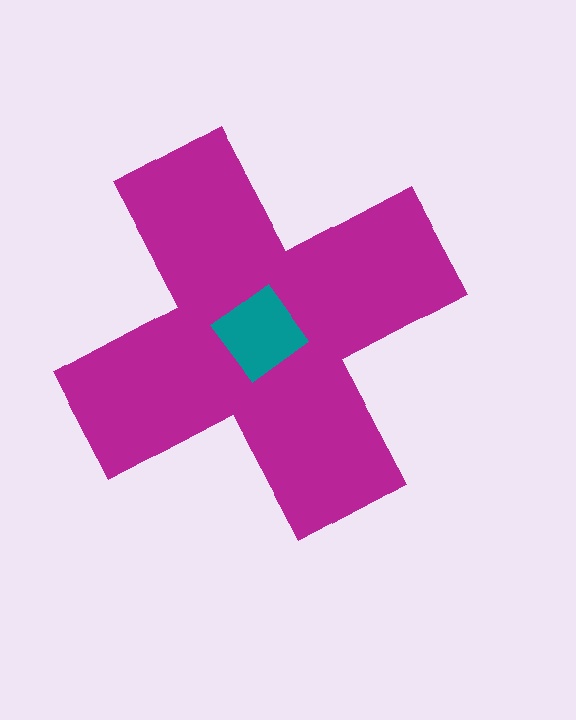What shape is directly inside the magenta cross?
The teal diamond.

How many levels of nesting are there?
2.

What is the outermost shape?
The magenta cross.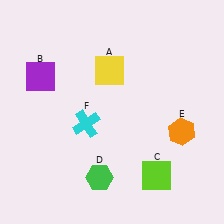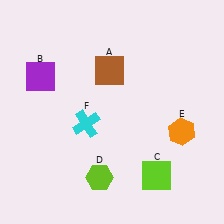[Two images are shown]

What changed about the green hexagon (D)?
In Image 1, D is green. In Image 2, it changed to lime.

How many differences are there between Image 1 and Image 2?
There are 2 differences between the two images.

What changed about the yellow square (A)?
In Image 1, A is yellow. In Image 2, it changed to brown.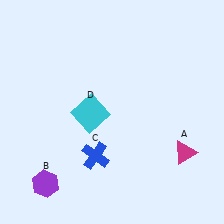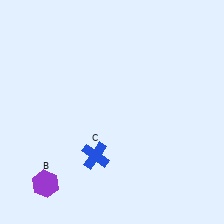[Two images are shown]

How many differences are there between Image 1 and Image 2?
There are 2 differences between the two images.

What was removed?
The cyan square (D), the magenta triangle (A) were removed in Image 2.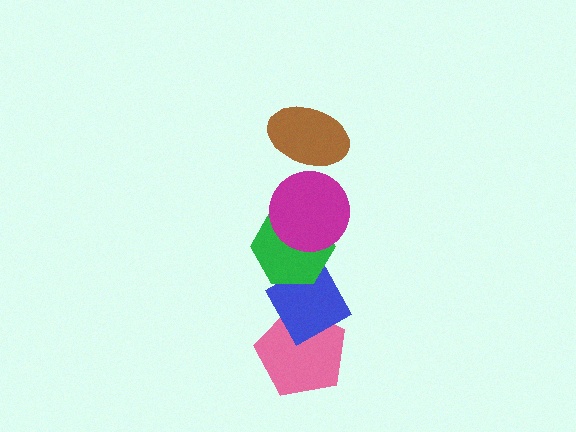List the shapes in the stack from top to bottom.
From top to bottom: the brown ellipse, the magenta circle, the green hexagon, the blue diamond, the pink pentagon.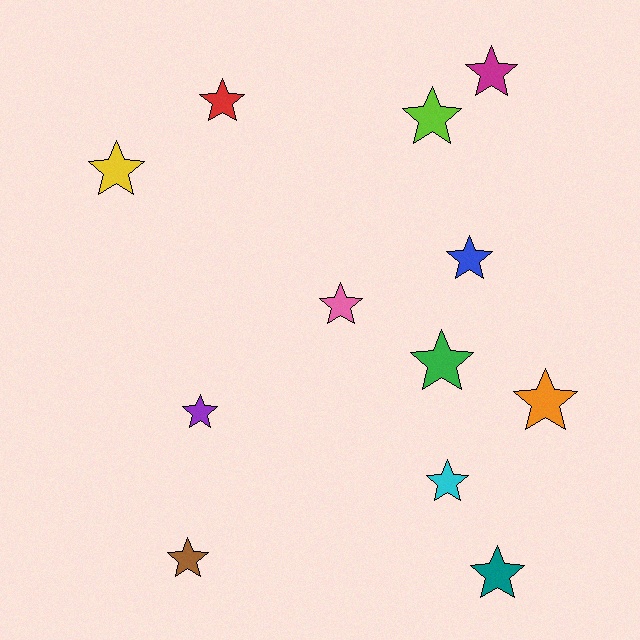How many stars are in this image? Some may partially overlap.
There are 12 stars.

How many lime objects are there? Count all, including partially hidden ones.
There is 1 lime object.